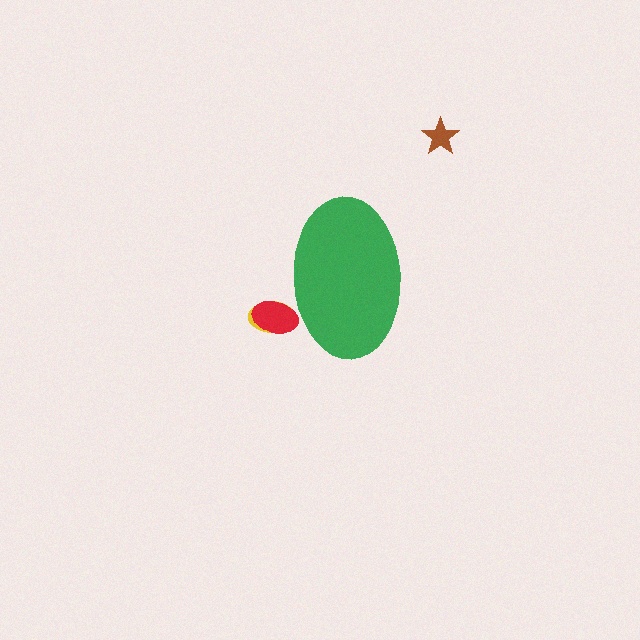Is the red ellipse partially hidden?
Yes, the red ellipse is partially hidden behind the green ellipse.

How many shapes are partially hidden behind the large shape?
2 shapes are partially hidden.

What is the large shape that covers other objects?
A green ellipse.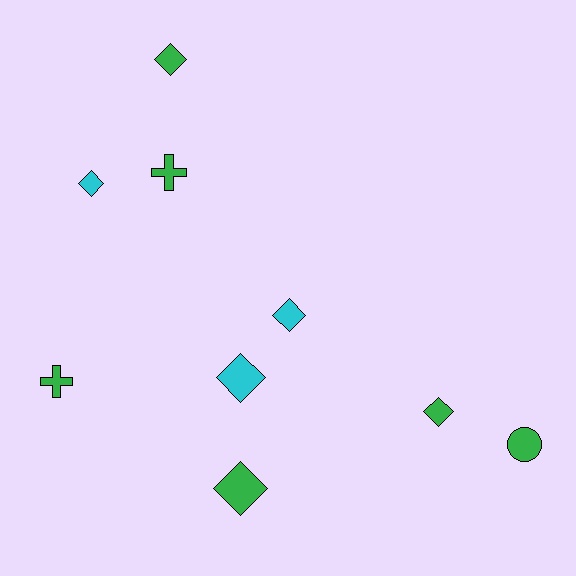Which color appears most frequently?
Green, with 6 objects.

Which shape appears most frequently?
Diamond, with 6 objects.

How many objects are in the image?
There are 9 objects.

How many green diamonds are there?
There are 3 green diamonds.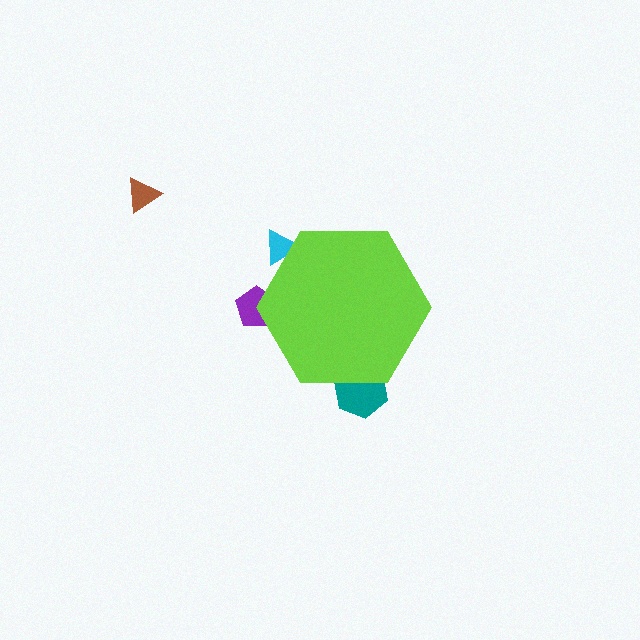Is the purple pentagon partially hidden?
Yes, the purple pentagon is partially hidden behind the lime hexagon.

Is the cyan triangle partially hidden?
Yes, the cyan triangle is partially hidden behind the lime hexagon.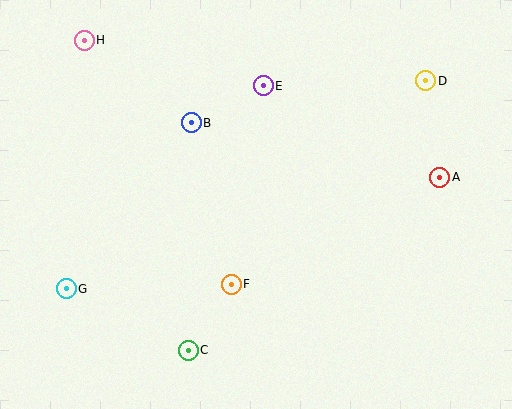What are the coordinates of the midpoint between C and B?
The midpoint between C and B is at (190, 236).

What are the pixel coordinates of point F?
Point F is at (231, 284).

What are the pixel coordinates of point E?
Point E is at (263, 86).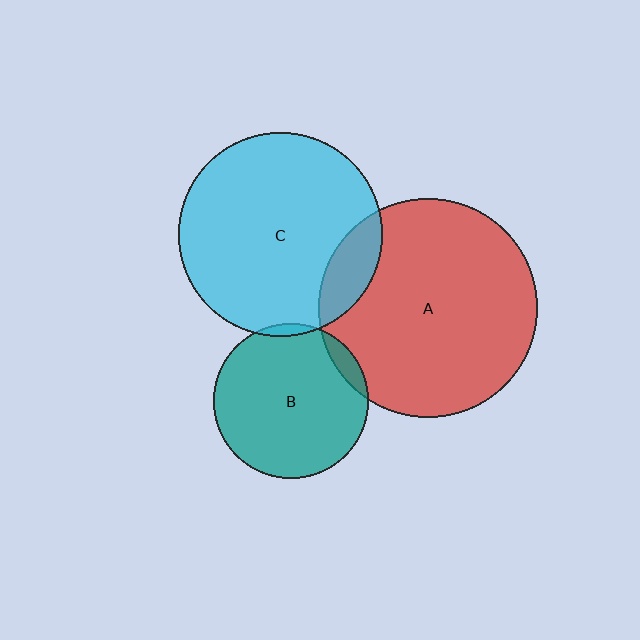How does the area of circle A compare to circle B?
Approximately 2.0 times.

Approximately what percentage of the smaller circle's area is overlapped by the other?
Approximately 5%.